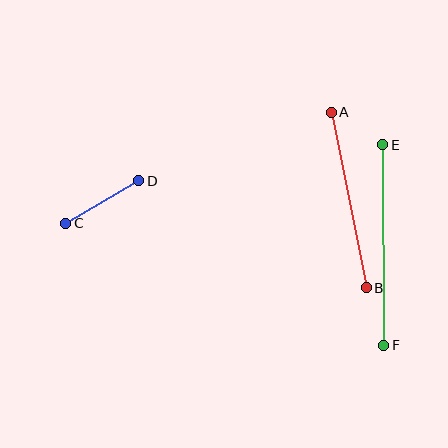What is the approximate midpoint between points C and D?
The midpoint is at approximately (102, 202) pixels.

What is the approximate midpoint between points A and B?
The midpoint is at approximately (349, 200) pixels.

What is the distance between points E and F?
The distance is approximately 201 pixels.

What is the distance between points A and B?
The distance is approximately 179 pixels.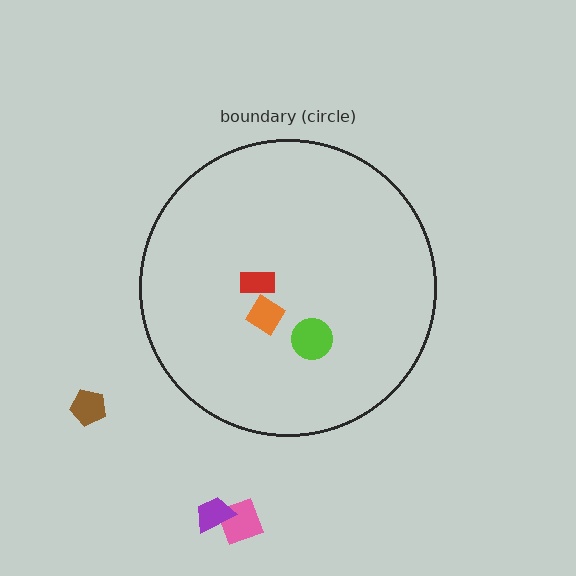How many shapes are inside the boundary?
3 inside, 3 outside.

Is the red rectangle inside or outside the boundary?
Inside.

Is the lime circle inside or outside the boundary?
Inside.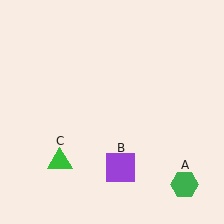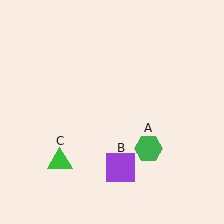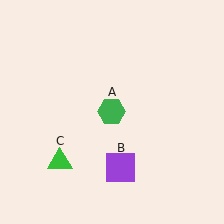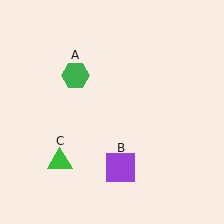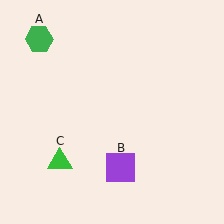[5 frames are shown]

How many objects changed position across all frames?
1 object changed position: green hexagon (object A).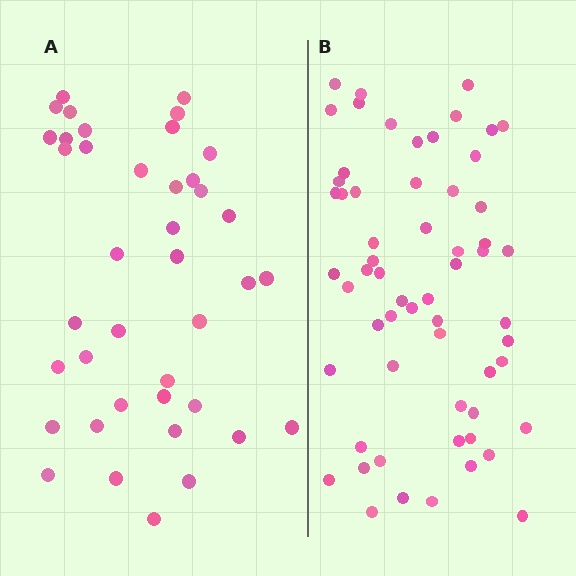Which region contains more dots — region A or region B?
Region B (the right region) has more dots.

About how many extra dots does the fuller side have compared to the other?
Region B has approximately 20 more dots than region A.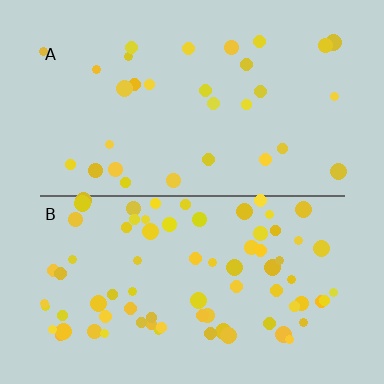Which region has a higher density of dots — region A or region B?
B (the bottom).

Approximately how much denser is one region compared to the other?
Approximately 2.5× — region B over region A.